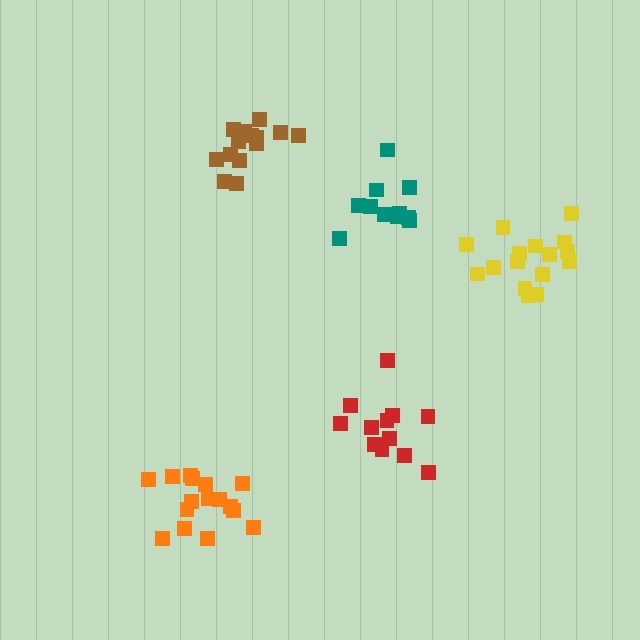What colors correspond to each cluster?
The clusters are colored: brown, orange, teal, red, yellow.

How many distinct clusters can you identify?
There are 5 distinct clusters.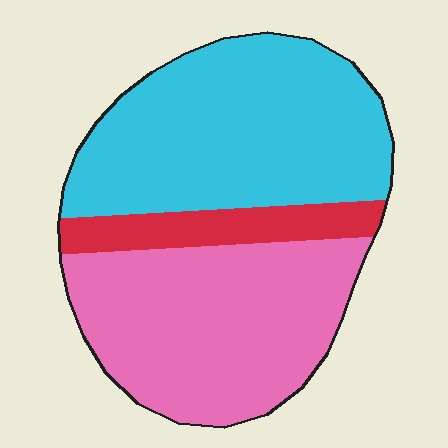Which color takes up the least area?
Red, at roughly 10%.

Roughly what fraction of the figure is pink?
Pink covers 42% of the figure.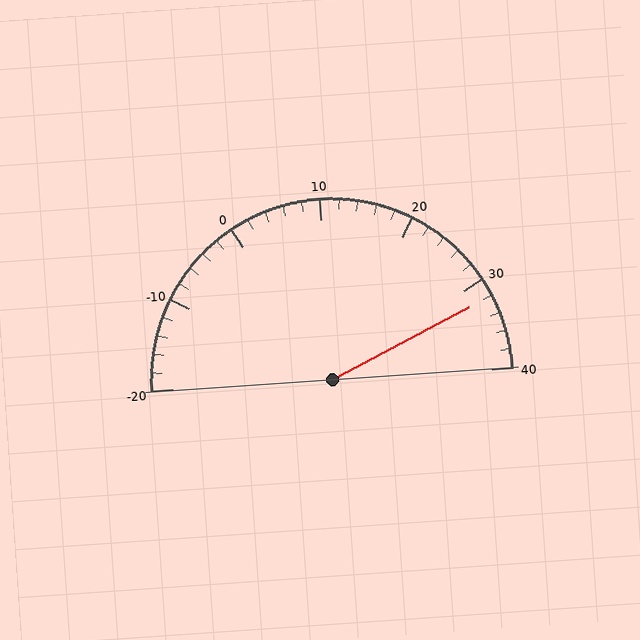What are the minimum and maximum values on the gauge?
The gauge ranges from -20 to 40.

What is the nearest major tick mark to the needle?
The nearest major tick mark is 30.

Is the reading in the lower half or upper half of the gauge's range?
The reading is in the upper half of the range (-20 to 40).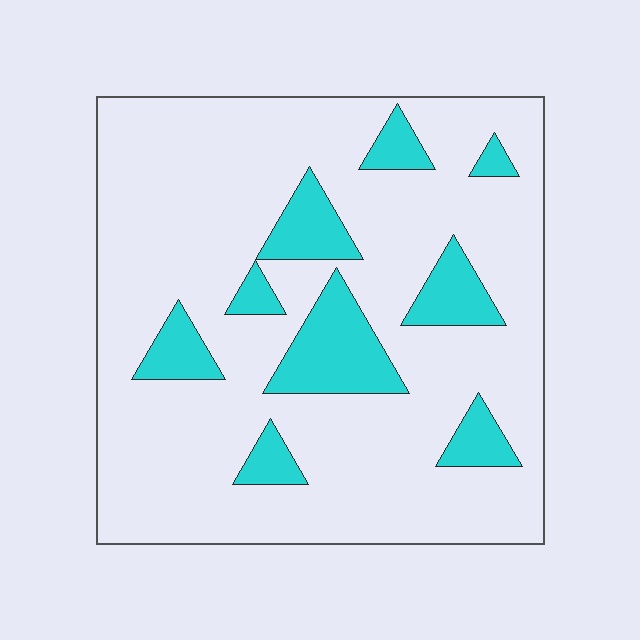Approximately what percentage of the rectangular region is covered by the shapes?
Approximately 15%.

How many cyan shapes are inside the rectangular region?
9.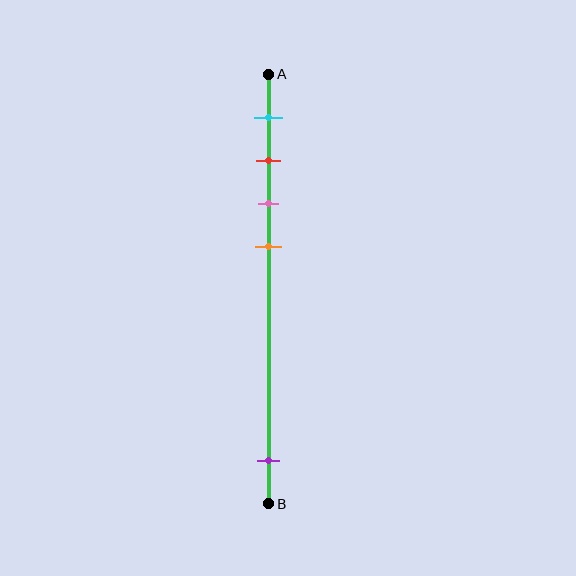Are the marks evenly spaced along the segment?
No, the marks are not evenly spaced.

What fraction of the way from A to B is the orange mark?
The orange mark is approximately 40% (0.4) of the way from A to B.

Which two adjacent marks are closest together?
The red and pink marks are the closest adjacent pair.